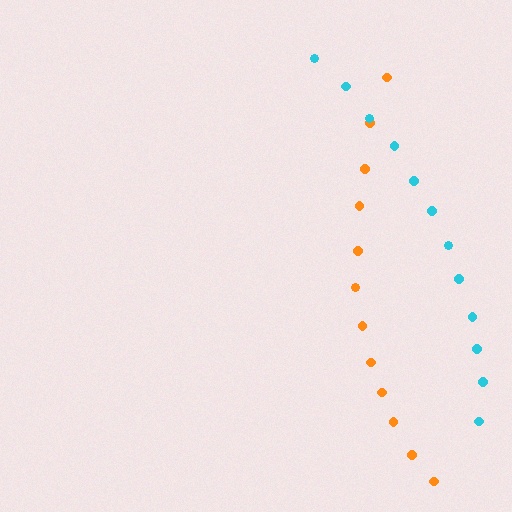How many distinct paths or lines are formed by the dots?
There are 2 distinct paths.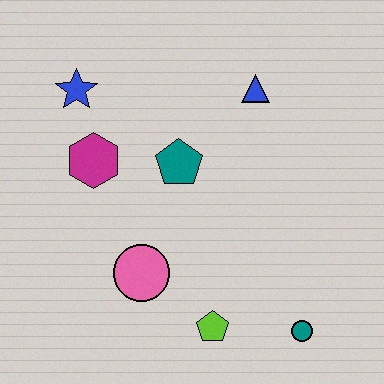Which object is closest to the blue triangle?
The teal pentagon is closest to the blue triangle.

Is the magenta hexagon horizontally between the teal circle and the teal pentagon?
No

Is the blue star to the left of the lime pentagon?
Yes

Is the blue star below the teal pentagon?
No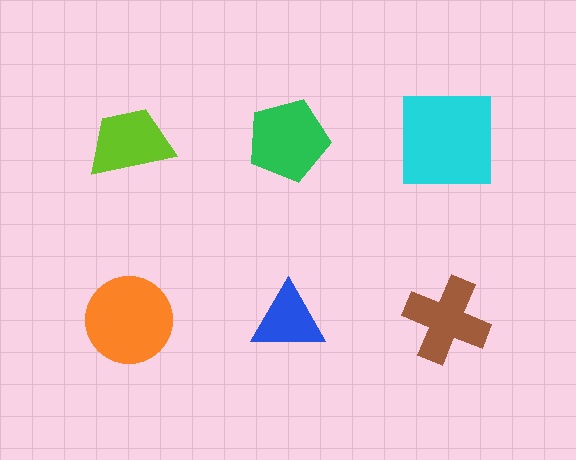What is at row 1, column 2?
A green pentagon.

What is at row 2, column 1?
An orange circle.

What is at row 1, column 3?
A cyan square.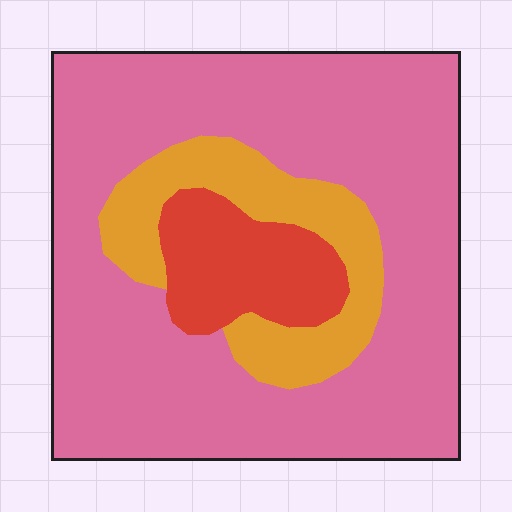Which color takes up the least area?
Red, at roughly 10%.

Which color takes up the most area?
Pink, at roughly 70%.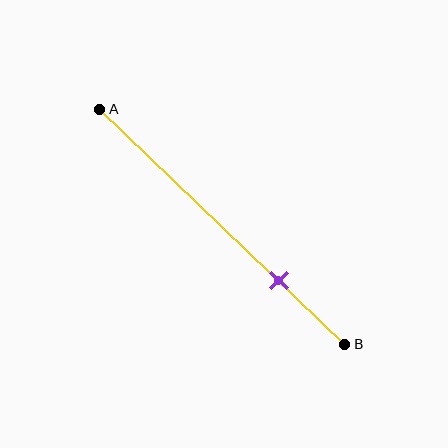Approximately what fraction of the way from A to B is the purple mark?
The purple mark is approximately 75% of the way from A to B.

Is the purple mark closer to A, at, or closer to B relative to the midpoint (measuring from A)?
The purple mark is closer to point B than the midpoint of segment AB.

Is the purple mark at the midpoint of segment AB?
No, the mark is at about 75% from A, not at the 50% midpoint.